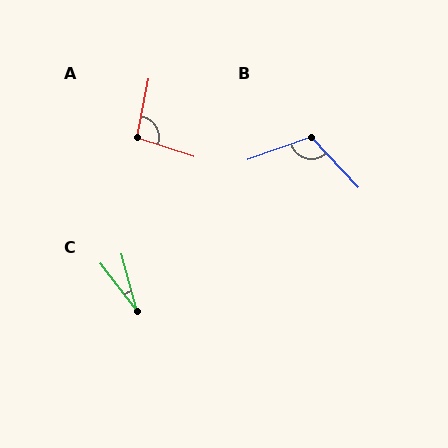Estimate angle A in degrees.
Approximately 97 degrees.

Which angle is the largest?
B, at approximately 113 degrees.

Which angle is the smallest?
C, at approximately 23 degrees.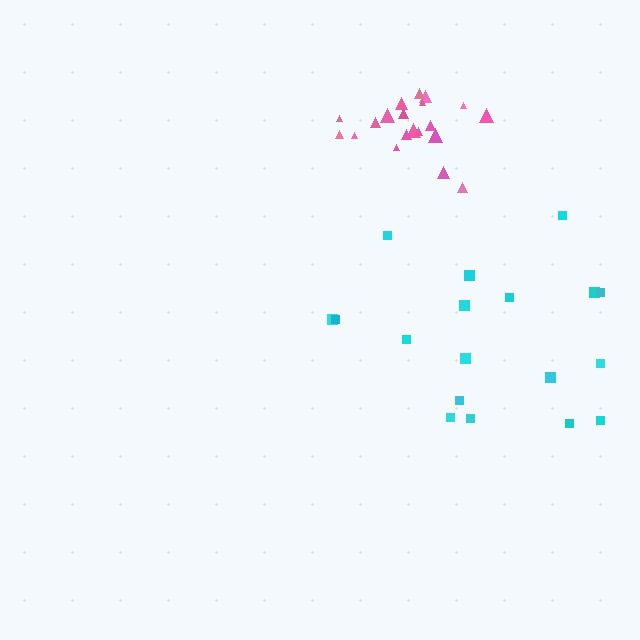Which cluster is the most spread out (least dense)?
Cyan.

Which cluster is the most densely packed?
Pink.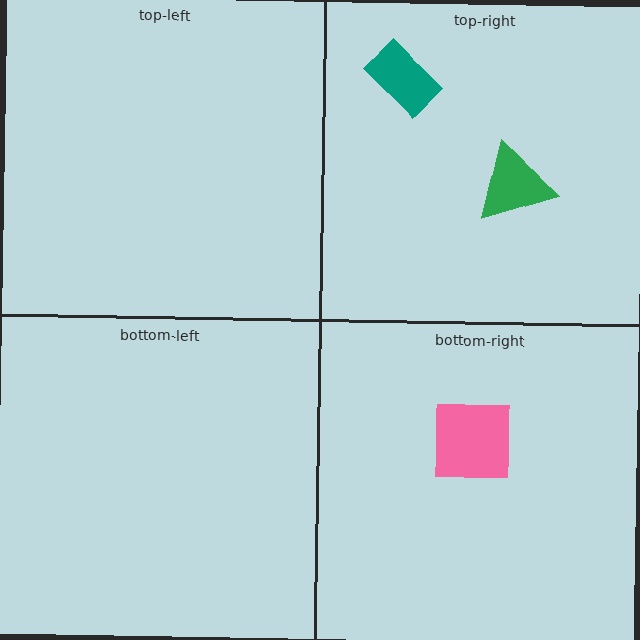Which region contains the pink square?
The bottom-right region.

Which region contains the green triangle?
The top-right region.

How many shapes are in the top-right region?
2.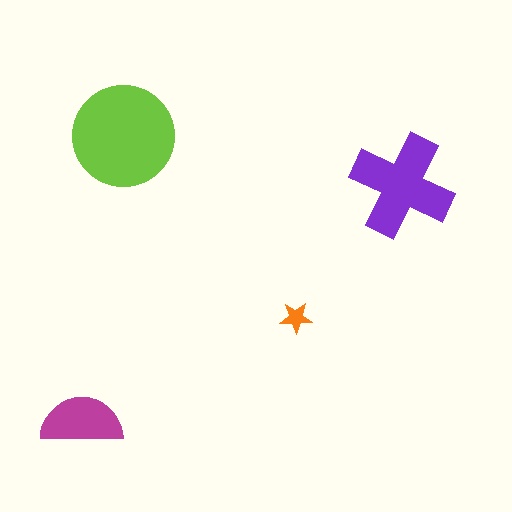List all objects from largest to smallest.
The lime circle, the purple cross, the magenta semicircle, the orange star.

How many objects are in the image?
There are 4 objects in the image.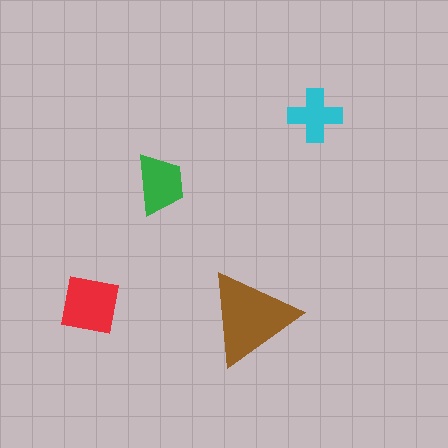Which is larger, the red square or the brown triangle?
The brown triangle.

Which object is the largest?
The brown triangle.